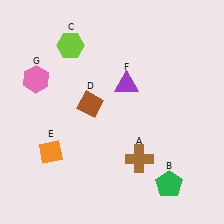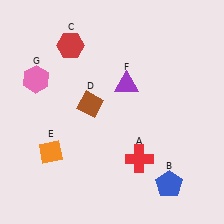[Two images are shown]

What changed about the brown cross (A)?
In Image 1, A is brown. In Image 2, it changed to red.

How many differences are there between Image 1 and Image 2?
There are 3 differences between the two images.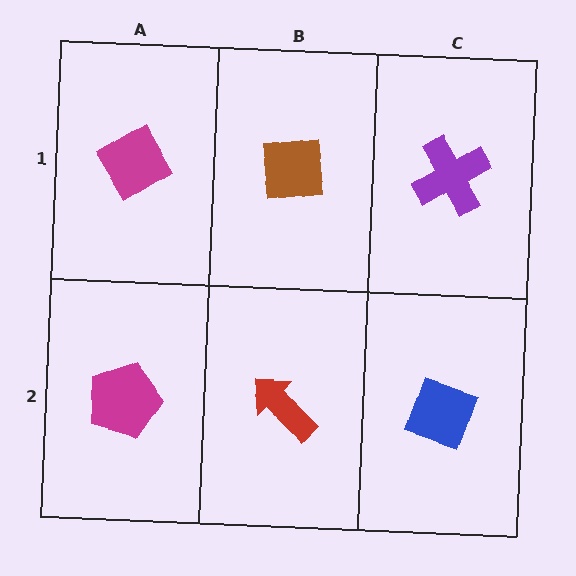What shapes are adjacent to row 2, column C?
A purple cross (row 1, column C), a red arrow (row 2, column B).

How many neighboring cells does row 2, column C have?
2.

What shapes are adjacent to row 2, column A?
A magenta diamond (row 1, column A), a red arrow (row 2, column B).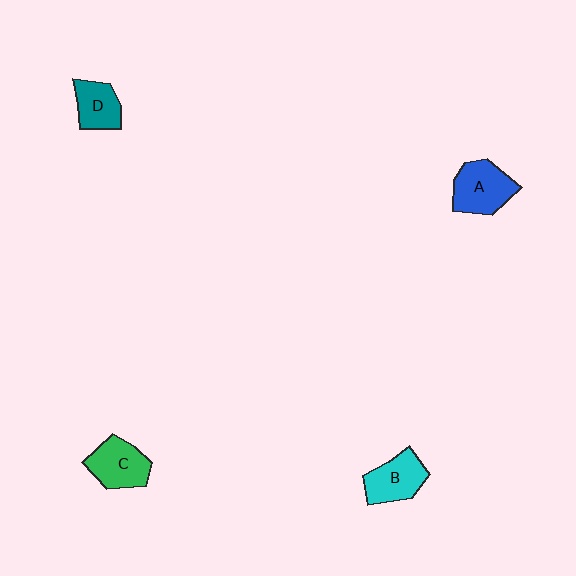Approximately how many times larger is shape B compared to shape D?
Approximately 1.2 times.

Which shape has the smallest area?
Shape D (teal).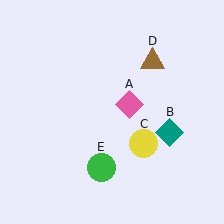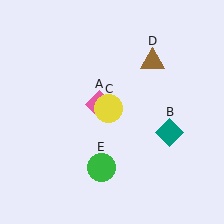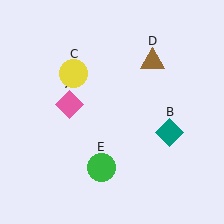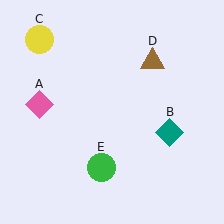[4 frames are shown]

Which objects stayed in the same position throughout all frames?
Teal diamond (object B) and brown triangle (object D) and green circle (object E) remained stationary.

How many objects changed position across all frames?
2 objects changed position: pink diamond (object A), yellow circle (object C).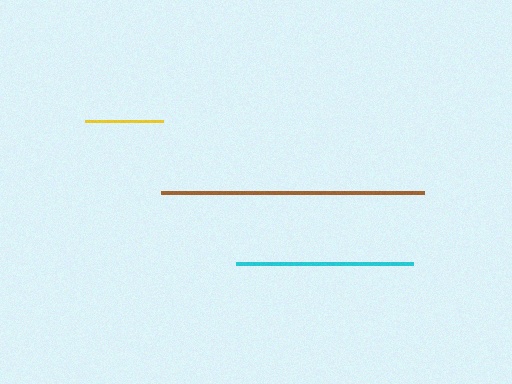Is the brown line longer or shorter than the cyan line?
The brown line is longer than the cyan line.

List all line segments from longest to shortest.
From longest to shortest: brown, cyan, yellow.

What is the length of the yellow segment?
The yellow segment is approximately 78 pixels long.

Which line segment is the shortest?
The yellow line is the shortest at approximately 78 pixels.